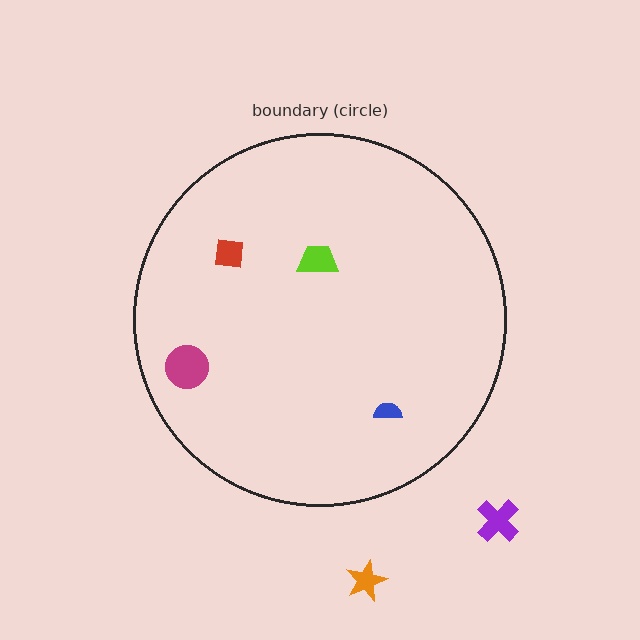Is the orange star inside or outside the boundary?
Outside.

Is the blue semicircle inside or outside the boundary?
Inside.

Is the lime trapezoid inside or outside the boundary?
Inside.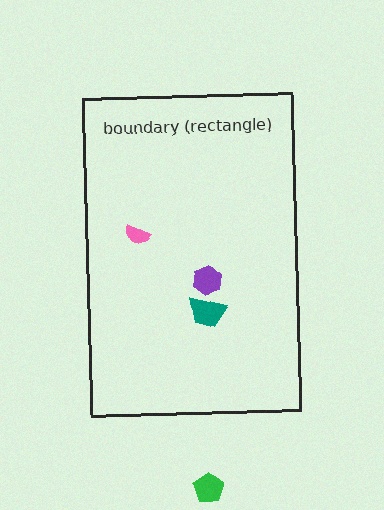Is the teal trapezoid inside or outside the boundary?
Inside.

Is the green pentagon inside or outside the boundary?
Outside.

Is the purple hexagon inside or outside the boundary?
Inside.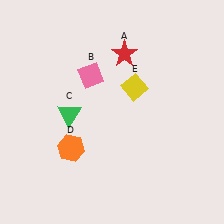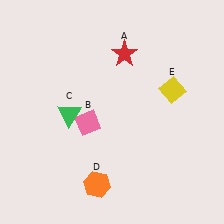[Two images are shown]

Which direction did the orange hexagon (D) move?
The orange hexagon (D) moved down.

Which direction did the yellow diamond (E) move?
The yellow diamond (E) moved right.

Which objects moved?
The objects that moved are: the pink diamond (B), the orange hexagon (D), the yellow diamond (E).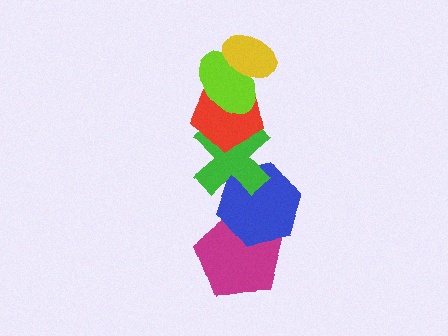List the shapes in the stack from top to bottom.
From top to bottom: the yellow ellipse, the lime ellipse, the red pentagon, the green cross, the blue hexagon, the magenta pentagon.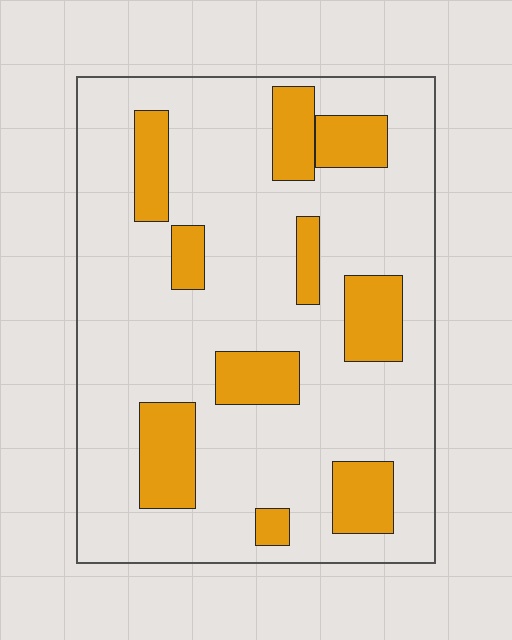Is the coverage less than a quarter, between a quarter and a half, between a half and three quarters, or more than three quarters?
Less than a quarter.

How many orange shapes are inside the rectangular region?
10.